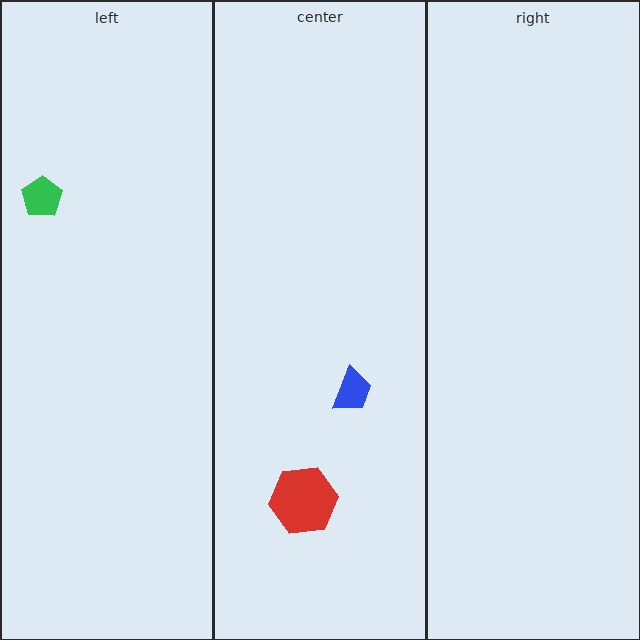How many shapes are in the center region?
2.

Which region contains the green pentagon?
The left region.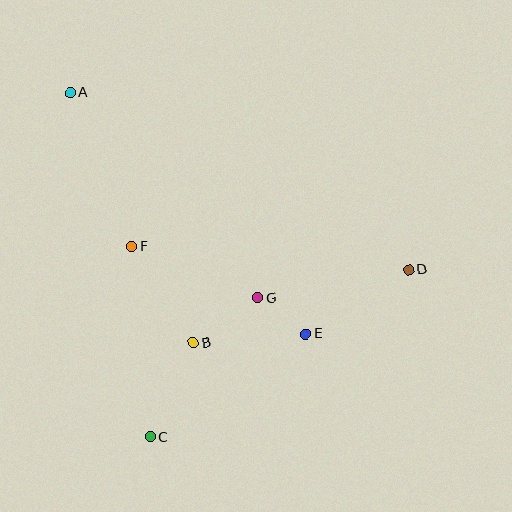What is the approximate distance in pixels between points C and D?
The distance between C and D is approximately 307 pixels.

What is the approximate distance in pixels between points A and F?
The distance between A and F is approximately 165 pixels.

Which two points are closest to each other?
Points E and G are closest to each other.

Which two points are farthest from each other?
Points A and D are farthest from each other.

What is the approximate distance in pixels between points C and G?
The distance between C and G is approximately 176 pixels.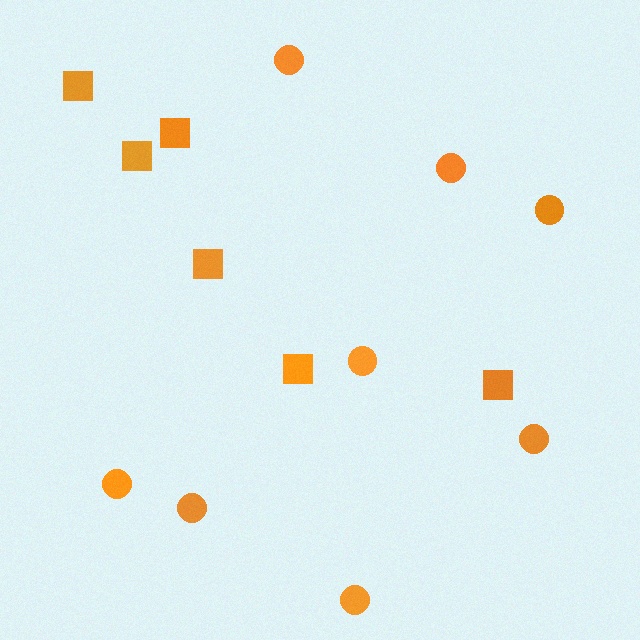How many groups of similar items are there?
There are 2 groups: one group of circles (8) and one group of squares (6).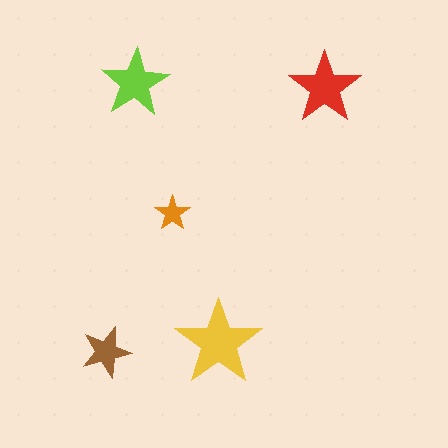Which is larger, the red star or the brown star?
The red one.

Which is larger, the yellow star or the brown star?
The yellow one.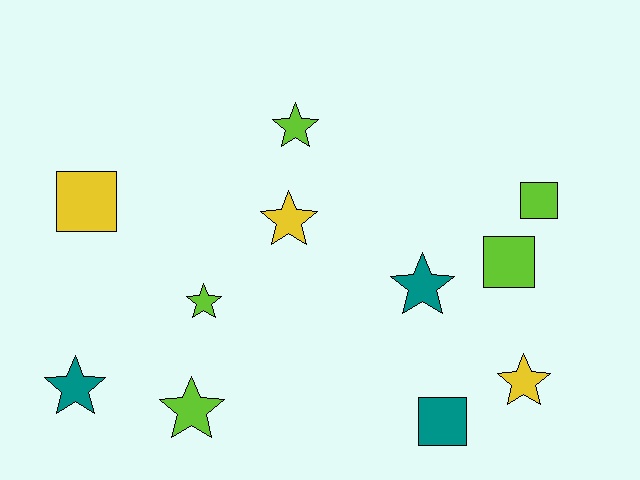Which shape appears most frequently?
Star, with 7 objects.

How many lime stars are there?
There are 3 lime stars.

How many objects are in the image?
There are 11 objects.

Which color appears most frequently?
Lime, with 5 objects.